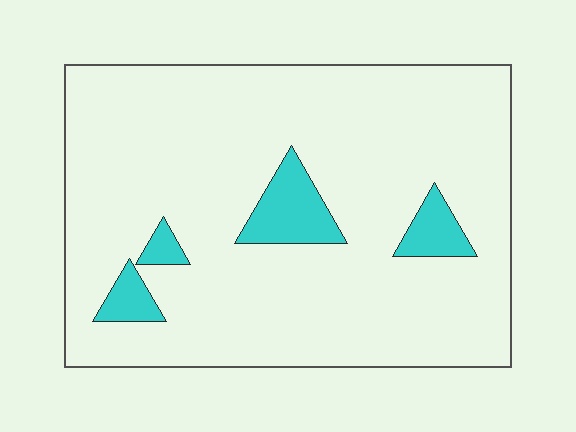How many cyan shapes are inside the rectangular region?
4.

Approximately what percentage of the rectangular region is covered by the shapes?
Approximately 10%.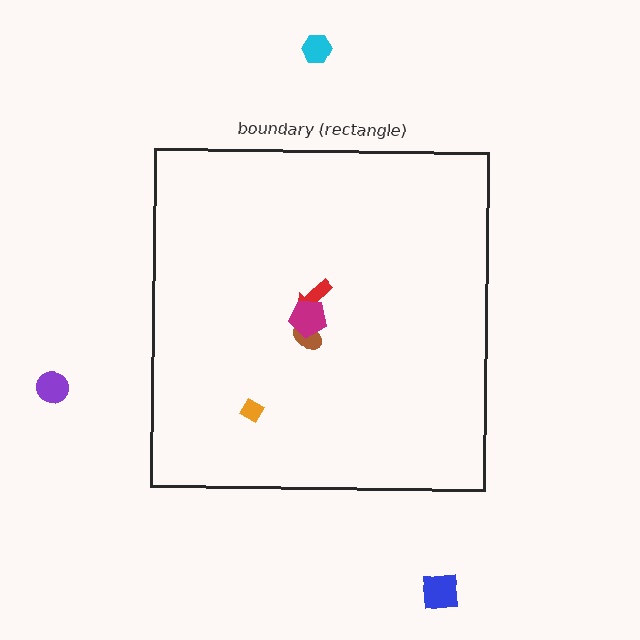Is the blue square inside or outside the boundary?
Outside.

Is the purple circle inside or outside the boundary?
Outside.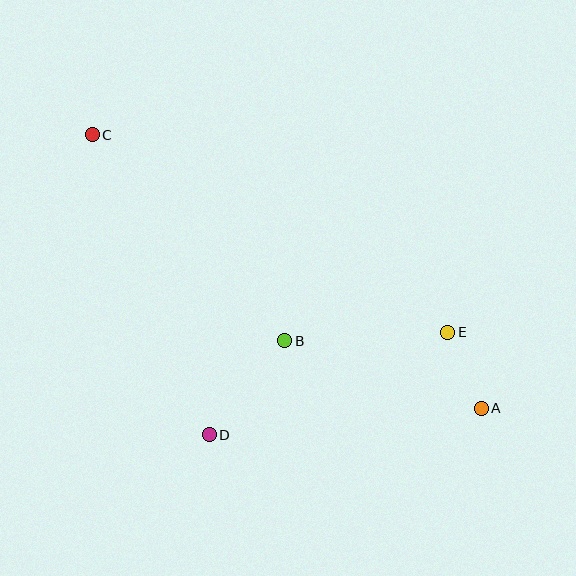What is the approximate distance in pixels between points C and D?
The distance between C and D is approximately 322 pixels.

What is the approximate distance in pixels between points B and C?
The distance between B and C is approximately 282 pixels.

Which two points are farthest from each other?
Points A and C are farthest from each other.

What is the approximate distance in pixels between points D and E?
The distance between D and E is approximately 260 pixels.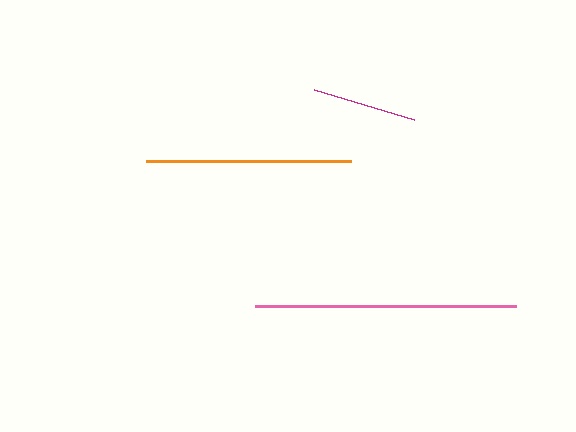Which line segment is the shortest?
The magenta line is the shortest at approximately 104 pixels.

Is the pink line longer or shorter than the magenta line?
The pink line is longer than the magenta line.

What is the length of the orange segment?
The orange segment is approximately 206 pixels long.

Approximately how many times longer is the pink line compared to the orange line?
The pink line is approximately 1.3 times the length of the orange line.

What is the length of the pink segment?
The pink segment is approximately 261 pixels long.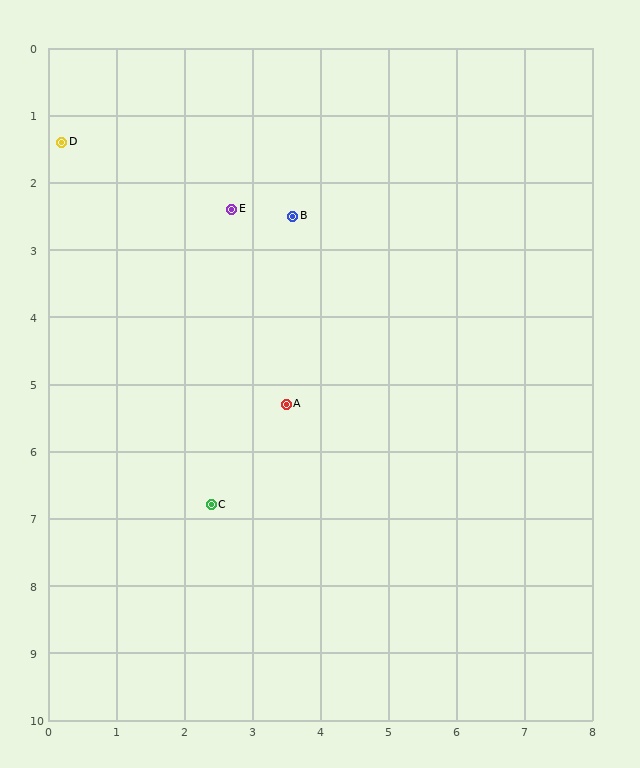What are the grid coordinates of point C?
Point C is at approximately (2.4, 6.8).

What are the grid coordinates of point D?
Point D is at approximately (0.2, 1.4).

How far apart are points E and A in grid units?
Points E and A are about 3.0 grid units apart.